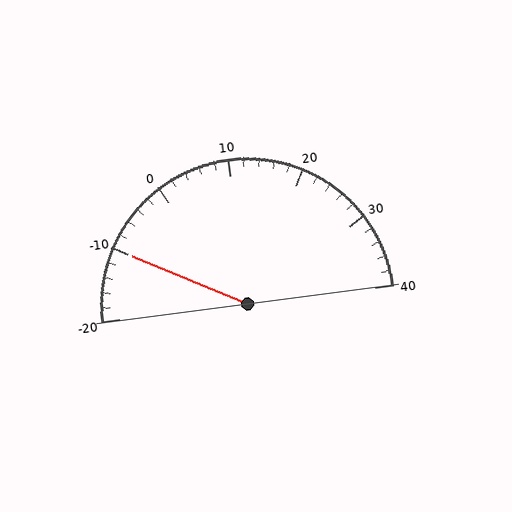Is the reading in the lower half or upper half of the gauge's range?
The reading is in the lower half of the range (-20 to 40).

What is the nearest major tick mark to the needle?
The nearest major tick mark is -10.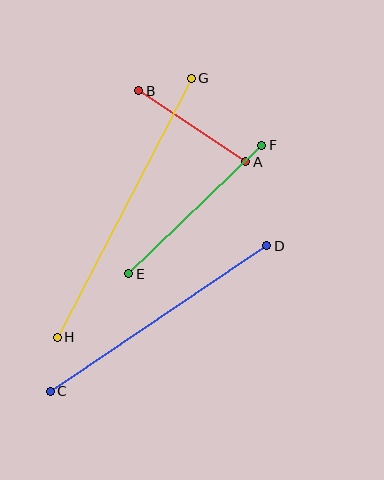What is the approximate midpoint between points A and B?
The midpoint is at approximately (192, 126) pixels.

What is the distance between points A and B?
The distance is approximately 128 pixels.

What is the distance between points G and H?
The distance is approximately 291 pixels.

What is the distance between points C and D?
The distance is approximately 261 pixels.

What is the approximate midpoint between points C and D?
The midpoint is at approximately (159, 319) pixels.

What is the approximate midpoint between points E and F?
The midpoint is at approximately (195, 210) pixels.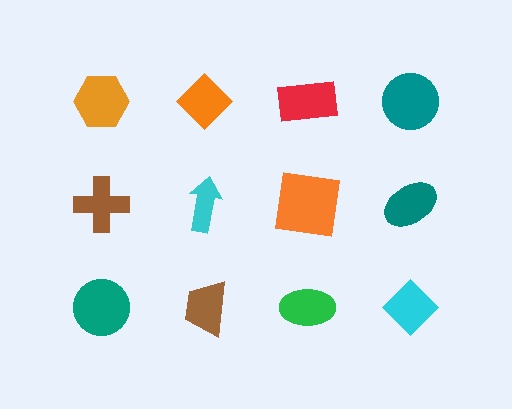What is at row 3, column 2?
A brown trapezoid.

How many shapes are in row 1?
4 shapes.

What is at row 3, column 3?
A green ellipse.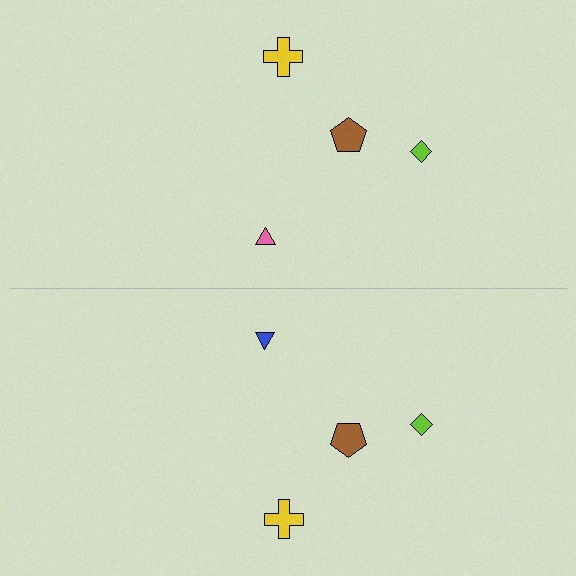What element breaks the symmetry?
The blue triangle on the bottom side breaks the symmetry — its mirror counterpart is pink.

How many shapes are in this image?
There are 8 shapes in this image.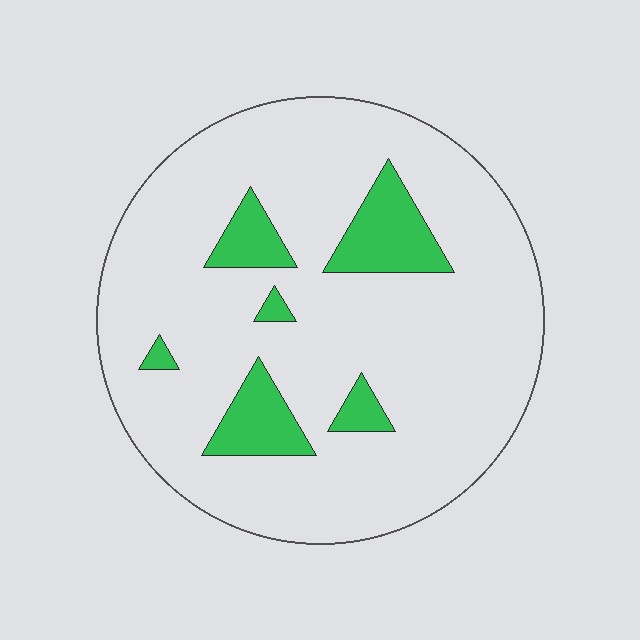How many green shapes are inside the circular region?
6.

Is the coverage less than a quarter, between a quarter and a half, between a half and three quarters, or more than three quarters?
Less than a quarter.